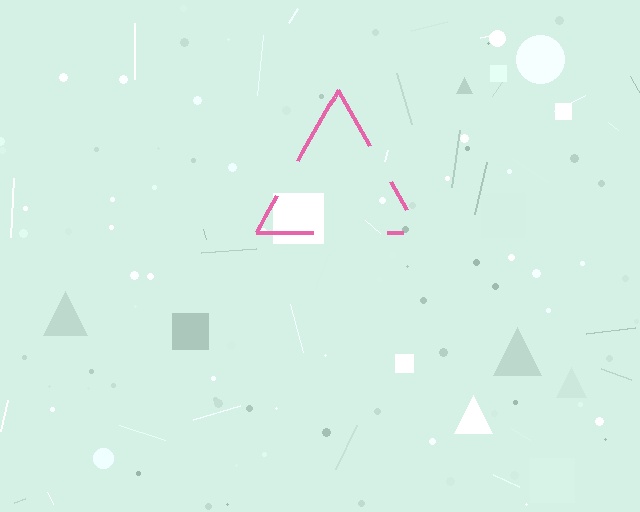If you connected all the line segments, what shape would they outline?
They would outline a triangle.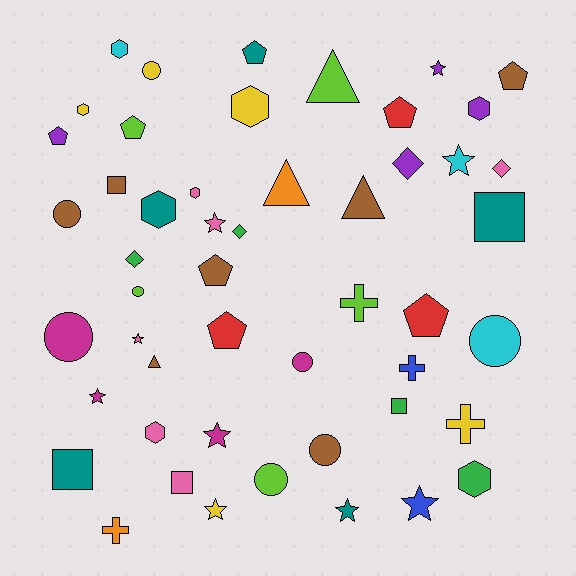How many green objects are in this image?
There are 4 green objects.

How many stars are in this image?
There are 9 stars.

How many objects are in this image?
There are 50 objects.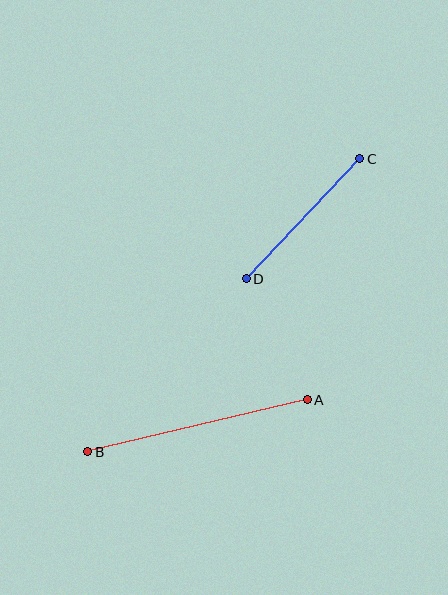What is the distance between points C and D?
The distance is approximately 165 pixels.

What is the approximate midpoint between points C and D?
The midpoint is at approximately (303, 219) pixels.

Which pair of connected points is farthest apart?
Points A and B are farthest apart.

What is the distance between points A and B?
The distance is approximately 225 pixels.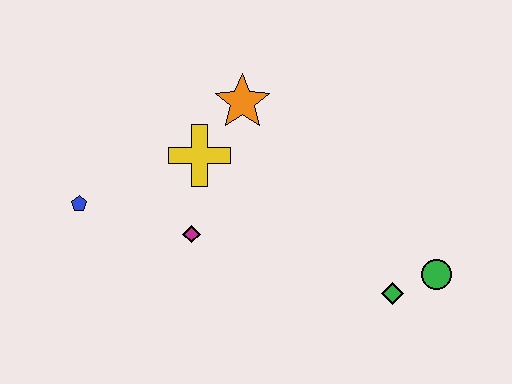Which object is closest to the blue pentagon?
The magenta diamond is closest to the blue pentagon.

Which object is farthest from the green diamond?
The blue pentagon is farthest from the green diamond.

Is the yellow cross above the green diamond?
Yes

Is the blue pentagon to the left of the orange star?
Yes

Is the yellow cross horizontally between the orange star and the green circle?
No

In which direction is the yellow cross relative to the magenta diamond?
The yellow cross is above the magenta diamond.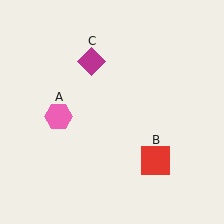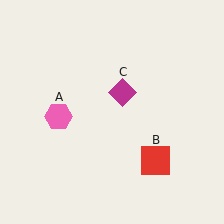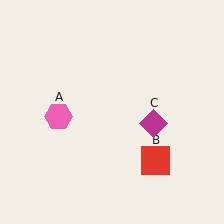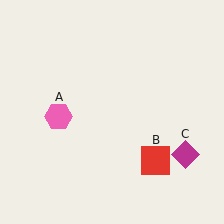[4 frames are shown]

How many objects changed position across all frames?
1 object changed position: magenta diamond (object C).